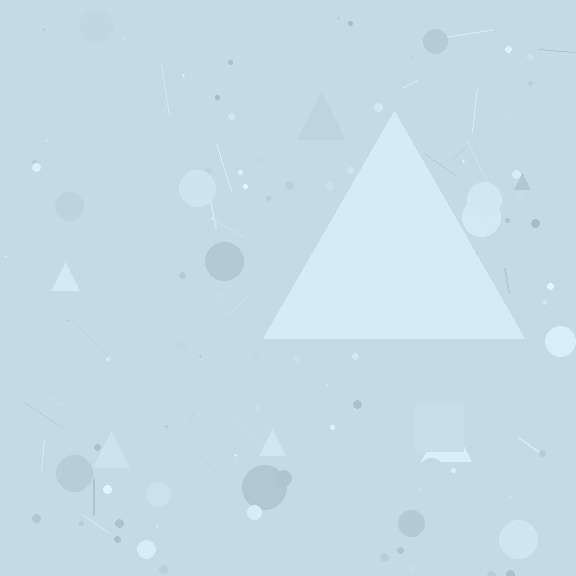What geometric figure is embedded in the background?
A triangle is embedded in the background.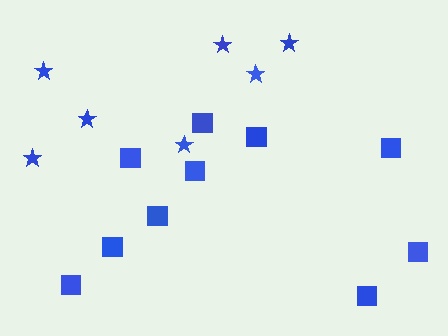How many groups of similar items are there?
There are 2 groups: one group of stars (7) and one group of squares (10).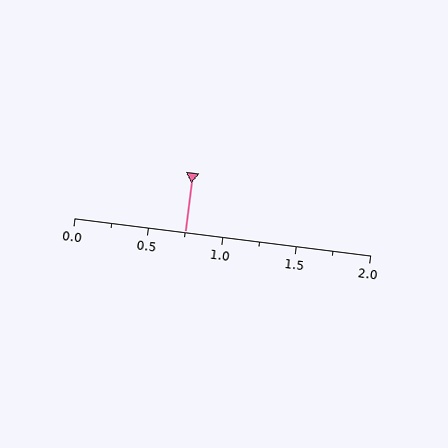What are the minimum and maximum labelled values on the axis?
The axis runs from 0.0 to 2.0.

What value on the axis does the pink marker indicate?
The marker indicates approximately 0.75.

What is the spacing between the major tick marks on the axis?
The major ticks are spaced 0.5 apart.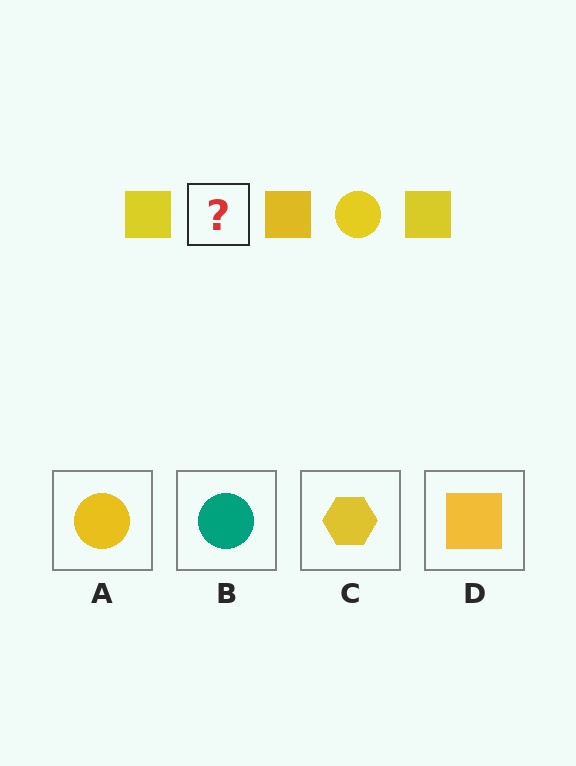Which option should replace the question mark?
Option A.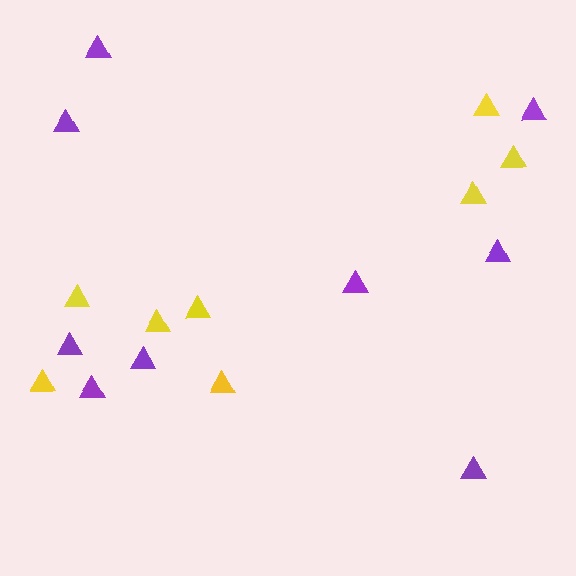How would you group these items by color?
There are 2 groups: one group of yellow triangles (8) and one group of purple triangles (9).